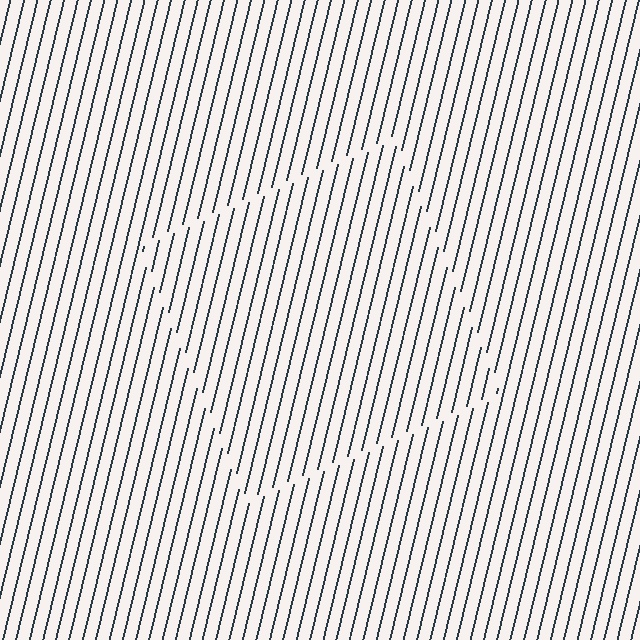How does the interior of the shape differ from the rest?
The interior of the shape contains the same grating, shifted by half a period — the contour is defined by the phase discontinuity where line-ends from the inner and outer gratings abut.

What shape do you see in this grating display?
An illusory square. The interior of the shape contains the same grating, shifted by half a period — the contour is defined by the phase discontinuity where line-ends from the inner and outer gratings abut.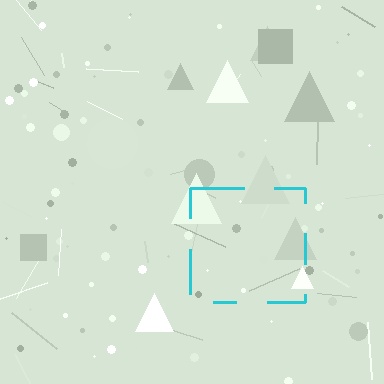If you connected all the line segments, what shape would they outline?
They would outline a square.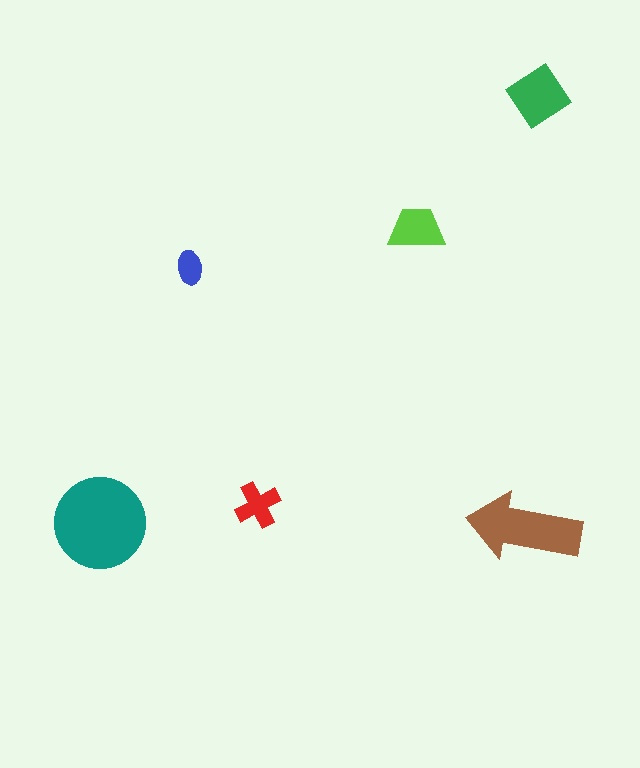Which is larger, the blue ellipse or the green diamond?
The green diamond.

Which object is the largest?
The teal circle.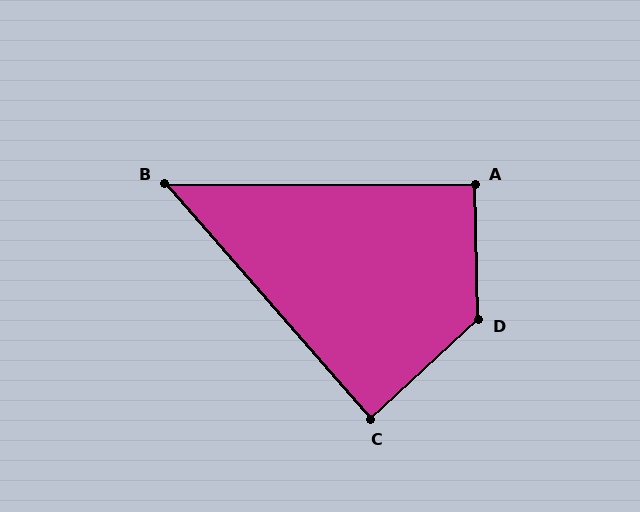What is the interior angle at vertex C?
Approximately 88 degrees (approximately right).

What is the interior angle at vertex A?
Approximately 92 degrees (approximately right).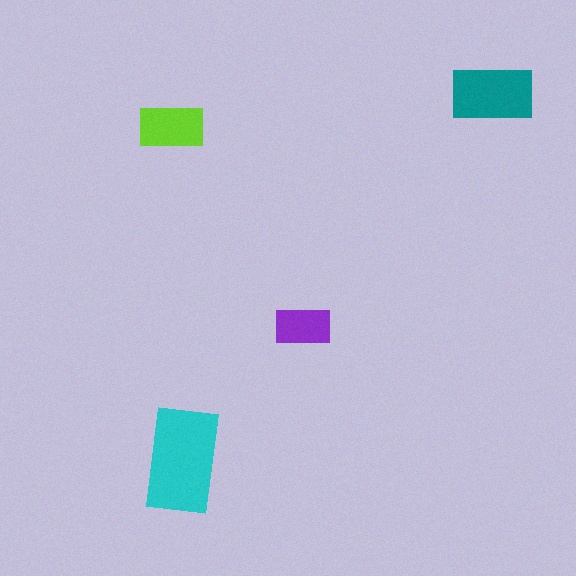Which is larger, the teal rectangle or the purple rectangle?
The teal one.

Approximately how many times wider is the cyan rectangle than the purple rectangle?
About 2 times wider.